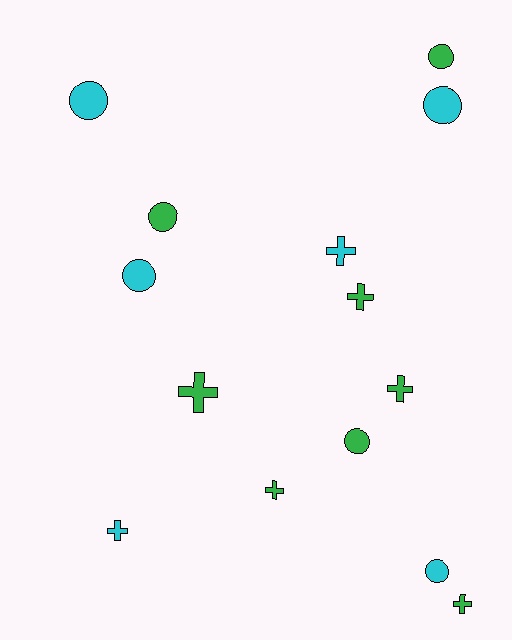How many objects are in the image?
There are 14 objects.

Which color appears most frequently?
Green, with 8 objects.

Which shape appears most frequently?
Cross, with 7 objects.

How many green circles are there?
There are 3 green circles.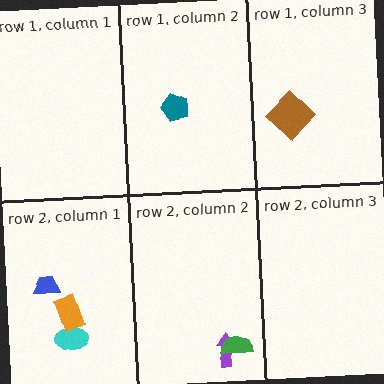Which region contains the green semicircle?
The row 2, column 2 region.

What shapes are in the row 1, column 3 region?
The brown diamond.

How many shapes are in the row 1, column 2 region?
1.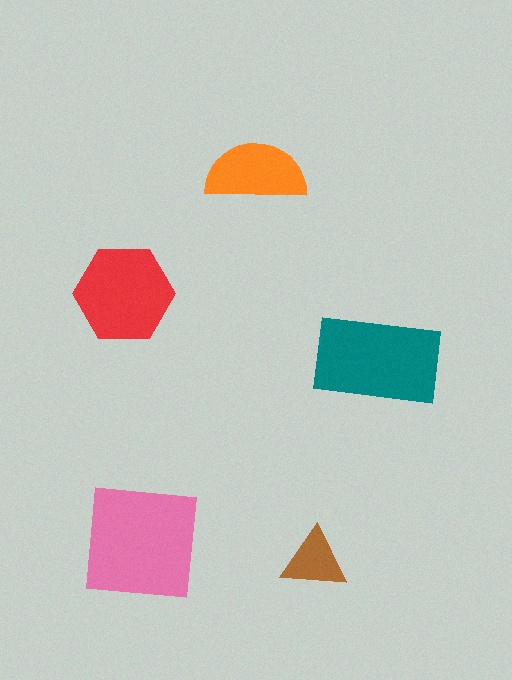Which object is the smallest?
The brown triangle.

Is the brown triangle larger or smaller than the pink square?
Smaller.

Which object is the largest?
The pink square.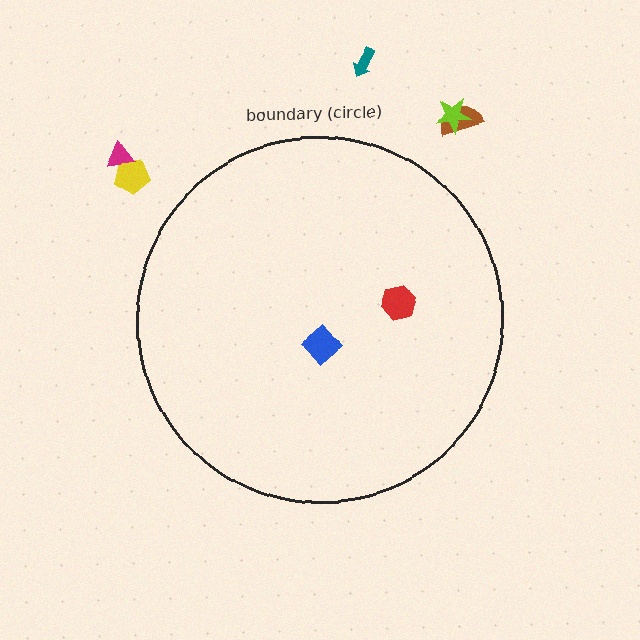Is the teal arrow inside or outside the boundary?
Outside.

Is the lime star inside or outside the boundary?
Outside.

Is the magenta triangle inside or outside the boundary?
Outside.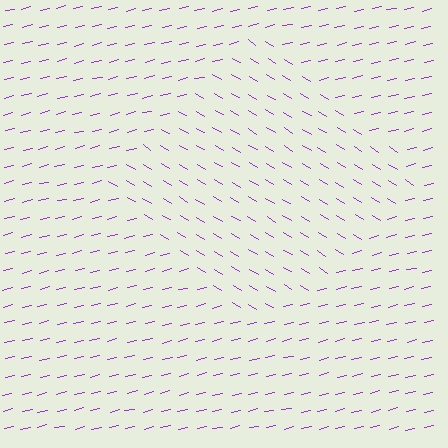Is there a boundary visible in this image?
Yes, there is a texture boundary formed by a change in line orientation.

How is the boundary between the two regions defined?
The boundary is defined purely by a change in line orientation (approximately 45 degrees difference). All lines are the same color and thickness.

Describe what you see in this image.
The image is filled with small purple line segments. A diamond region in the image has lines oriented differently from the surrounding lines, creating a visible texture boundary.